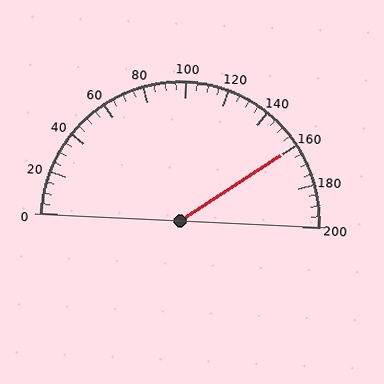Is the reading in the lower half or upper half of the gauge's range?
The reading is in the upper half of the range (0 to 200).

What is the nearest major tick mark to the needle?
The nearest major tick mark is 160.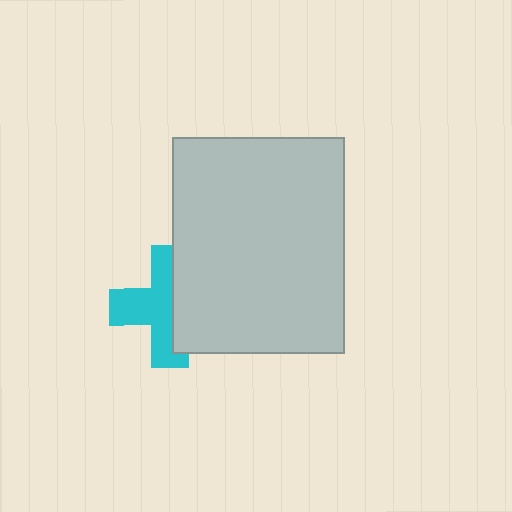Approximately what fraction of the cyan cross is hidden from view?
Roughly 45% of the cyan cross is hidden behind the light gray rectangle.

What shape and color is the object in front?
The object in front is a light gray rectangle.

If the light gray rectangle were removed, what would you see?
You would see the complete cyan cross.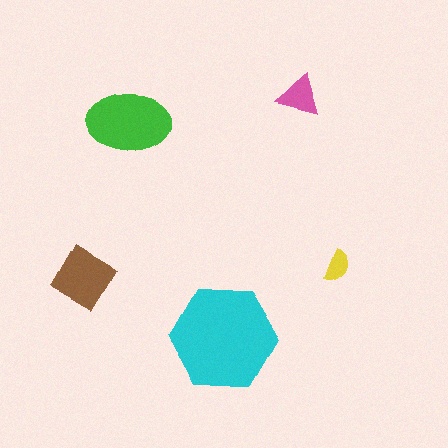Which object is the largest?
The cyan hexagon.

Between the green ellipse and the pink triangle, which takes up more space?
The green ellipse.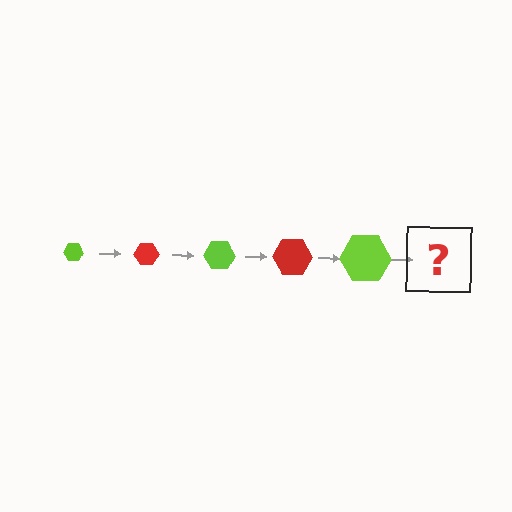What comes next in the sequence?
The next element should be a red hexagon, larger than the previous one.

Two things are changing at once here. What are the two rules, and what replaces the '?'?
The two rules are that the hexagon grows larger each step and the color cycles through lime and red. The '?' should be a red hexagon, larger than the previous one.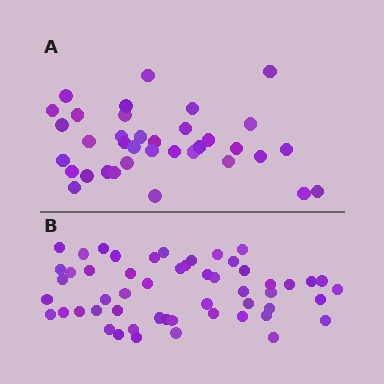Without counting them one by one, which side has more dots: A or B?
Region B (the bottom region) has more dots.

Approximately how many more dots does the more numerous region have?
Region B has approximately 15 more dots than region A.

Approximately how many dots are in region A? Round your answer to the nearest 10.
About 40 dots. (The exact count is 36, which rounds to 40.)